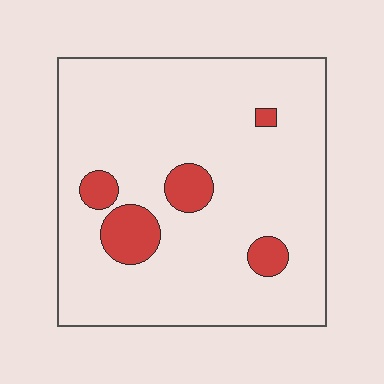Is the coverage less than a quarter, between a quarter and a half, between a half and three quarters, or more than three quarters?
Less than a quarter.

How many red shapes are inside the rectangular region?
5.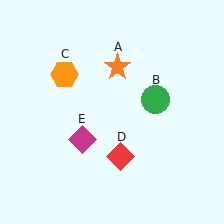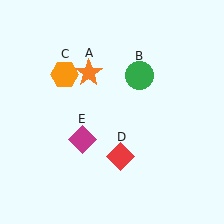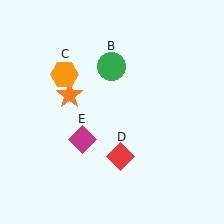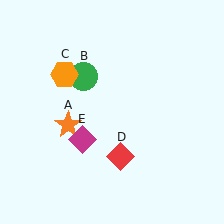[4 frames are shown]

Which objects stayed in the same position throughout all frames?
Orange hexagon (object C) and red diamond (object D) and magenta diamond (object E) remained stationary.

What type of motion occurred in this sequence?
The orange star (object A), green circle (object B) rotated counterclockwise around the center of the scene.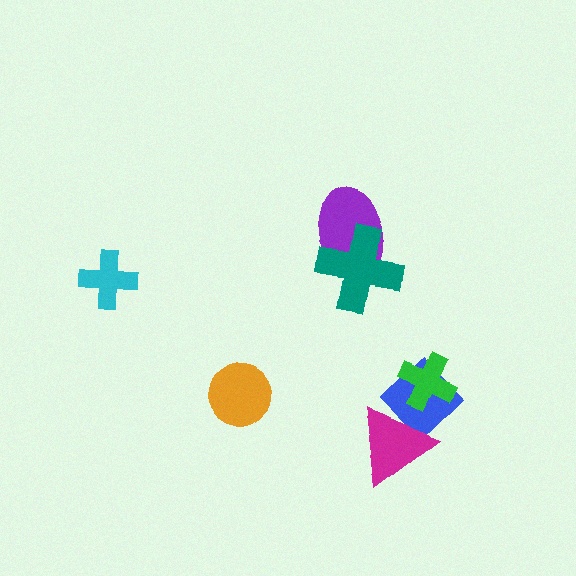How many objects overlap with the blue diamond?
2 objects overlap with the blue diamond.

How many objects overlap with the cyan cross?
0 objects overlap with the cyan cross.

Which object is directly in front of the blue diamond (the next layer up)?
The green cross is directly in front of the blue diamond.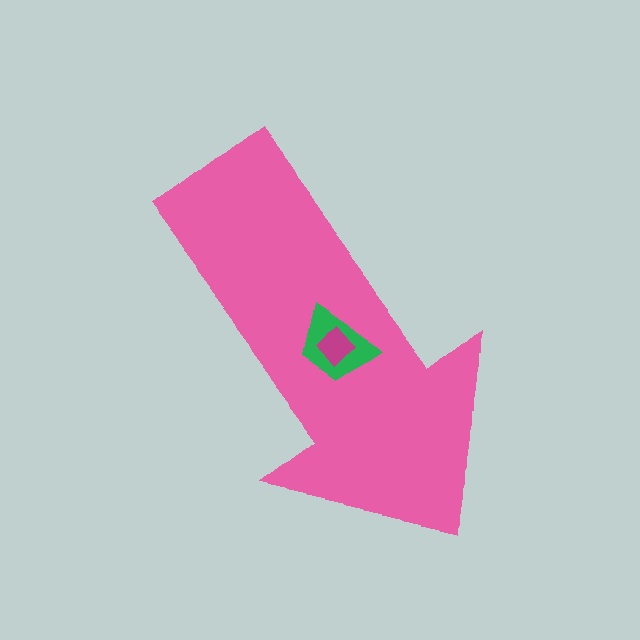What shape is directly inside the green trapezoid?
The magenta diamond.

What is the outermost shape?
The pink arrow.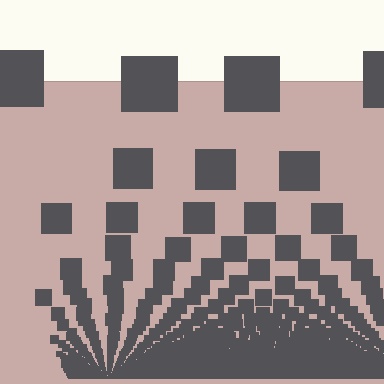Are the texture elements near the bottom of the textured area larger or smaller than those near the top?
Smaller. The gradient is inverted — elements near the bottom are smaller and denser.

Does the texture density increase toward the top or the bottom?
Density increases toward the bottom.